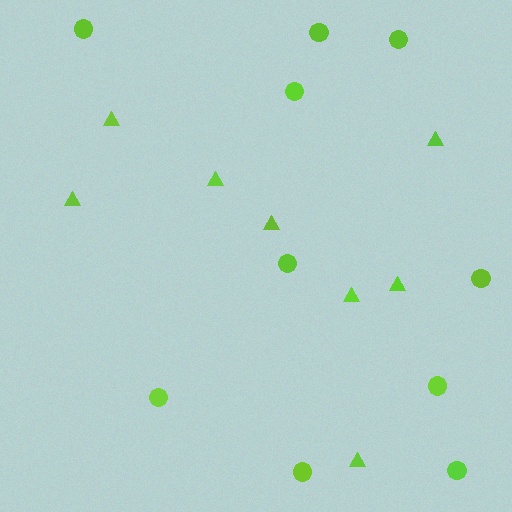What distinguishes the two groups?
There are 2 groups: one group of circles (10) and one group of triangles (8).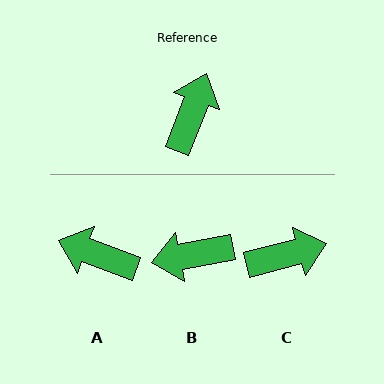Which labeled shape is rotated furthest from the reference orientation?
B, about 121 degrees away.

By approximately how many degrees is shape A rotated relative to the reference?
Approximately 91 degrees counter-clockwise.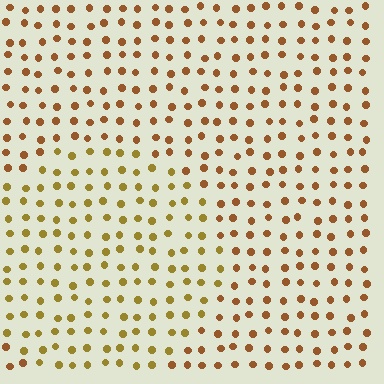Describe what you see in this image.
The image is filled with small brown elements in a uniform arrangement. A circle-shaped region is visible where the elements are tinted to a slightly different hue, forming a subtle color boundary.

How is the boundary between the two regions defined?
The boundary is defined purely by a slight shift in hue (about 25 degrees). Spacing, size, and orientation are identical on both sides.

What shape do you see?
I see a circle.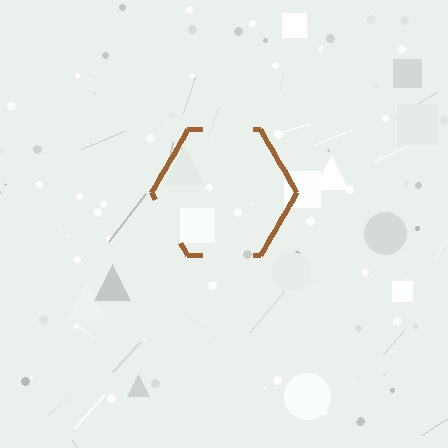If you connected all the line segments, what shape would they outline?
They would outline a hexagon.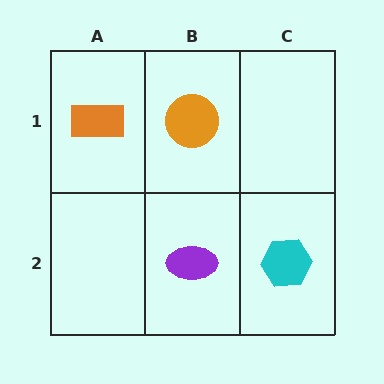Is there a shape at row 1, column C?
No, that cell is empty.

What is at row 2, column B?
A purple ellipse.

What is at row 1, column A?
An orange rectangle.